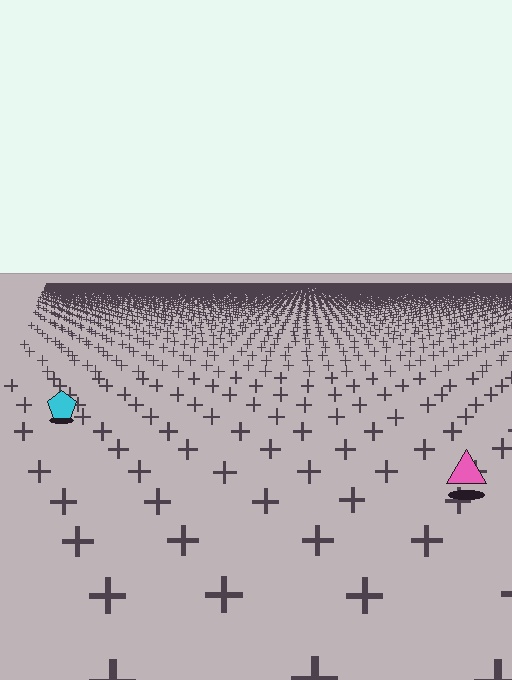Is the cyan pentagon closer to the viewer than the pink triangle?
No. The pink triangle is closer — you can tell from the texture gradient: the ground texture is coarser near it.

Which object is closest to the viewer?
The pink triangle is closest. The texture marks near it are larger and more spread out.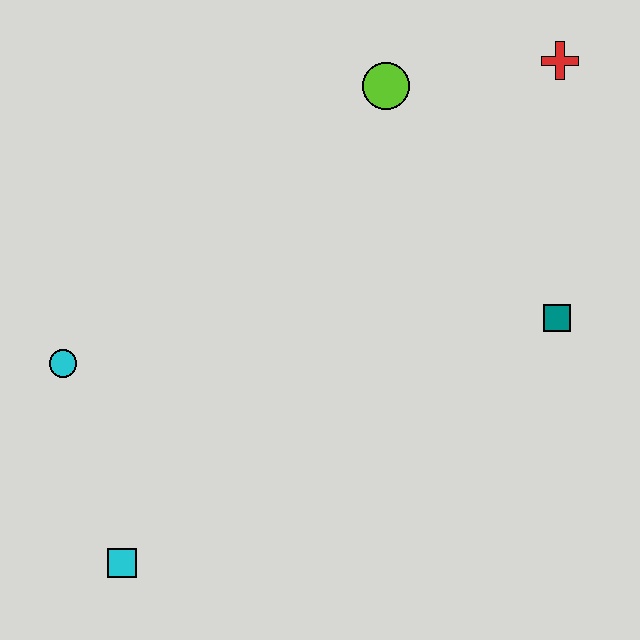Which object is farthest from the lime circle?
The cyan square is farthest from the lime circle.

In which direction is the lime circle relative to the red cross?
The lime circle is to the left of the red cross.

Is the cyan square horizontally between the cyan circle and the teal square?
Yes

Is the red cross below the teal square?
No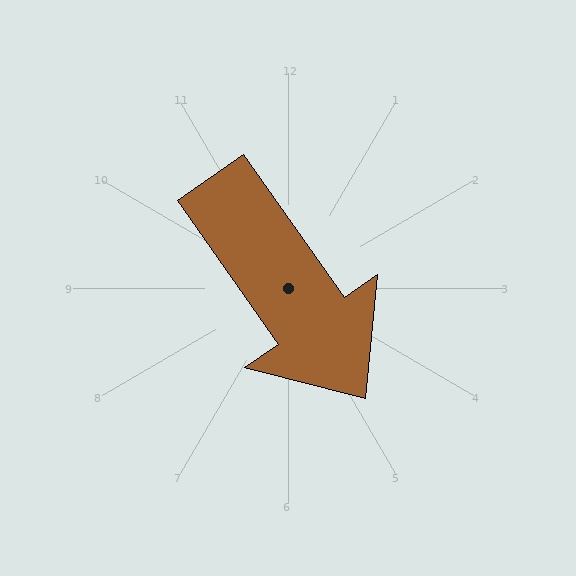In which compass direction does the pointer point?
Southeast.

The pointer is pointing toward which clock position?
Roughly 5 o'clock.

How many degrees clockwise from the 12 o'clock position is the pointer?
Approximately 145 degrees.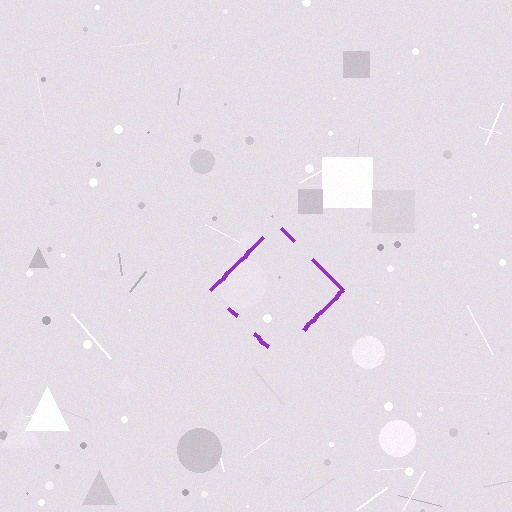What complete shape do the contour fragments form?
The contour fragments form a diamond.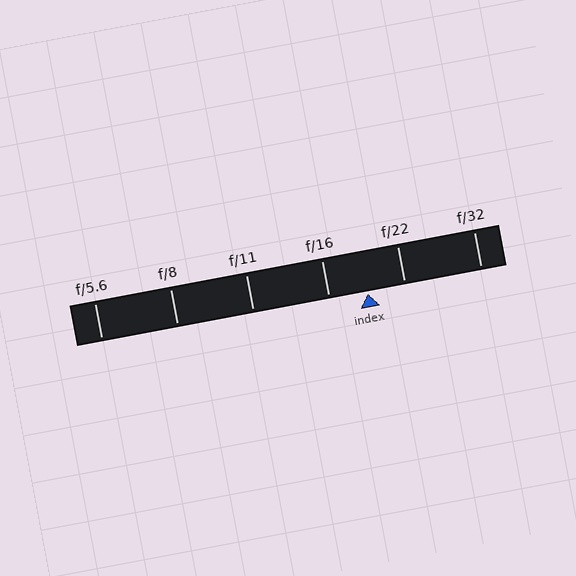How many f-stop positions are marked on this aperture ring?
There are 6 f-stop positions marked.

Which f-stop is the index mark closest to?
The index mark is closest to f/16.